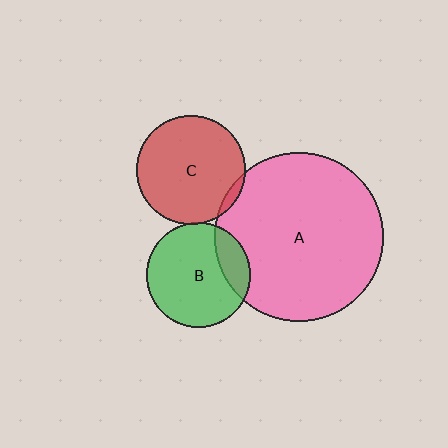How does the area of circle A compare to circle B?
Approximately 2.6 times.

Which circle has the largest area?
Circle A (pink).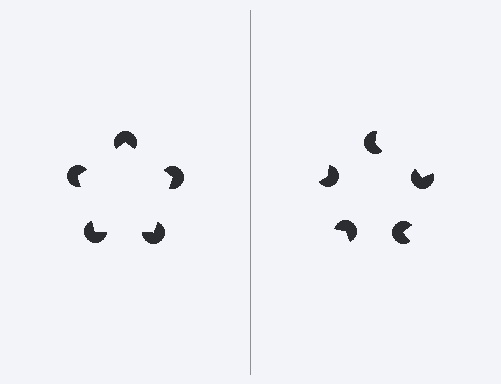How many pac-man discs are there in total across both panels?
10 — 5 on each side.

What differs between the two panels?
The pac-man discs are positioned identically on both sides; only the wedge orientations differ. On the left they align to a pentagon; on the right they are misaligned.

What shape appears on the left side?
An illusory pentagon.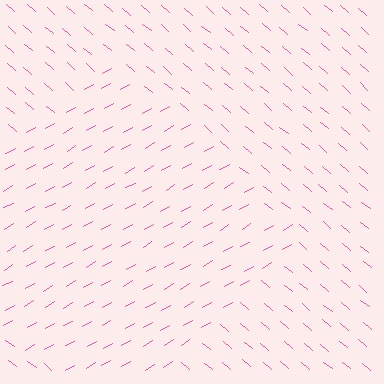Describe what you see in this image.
The image is filled with small pink line segments. A diamond region in the image has lines oriented differently from the surrounding lines, creating a visible texture boundary.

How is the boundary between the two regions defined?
The boundary is defined purely by a change in line orientation (approximately 70 degrees difference). All lines are the same color and thickness.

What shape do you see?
I see a diamond.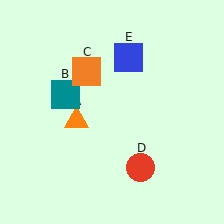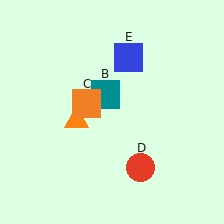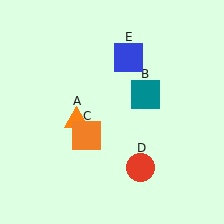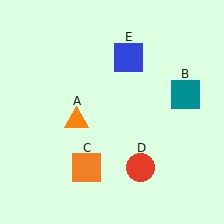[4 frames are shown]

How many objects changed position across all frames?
2 objects changed position: teal square (object B), orange square (object C).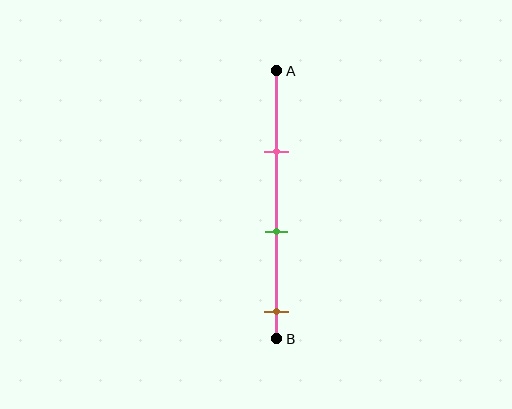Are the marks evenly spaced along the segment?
Yes, the marks are approximately evenly spaced.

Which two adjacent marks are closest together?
The pink and green marks are the closest adjacent pair.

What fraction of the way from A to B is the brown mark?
The brown mark is approximately 90% (0.9) of the way from A to B.